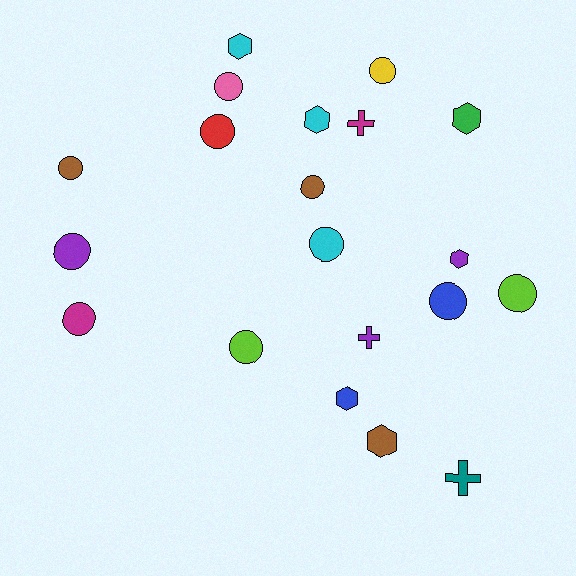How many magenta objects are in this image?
There are 2 magenta objects.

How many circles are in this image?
There are 11 circles.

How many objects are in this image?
There are 20 objects.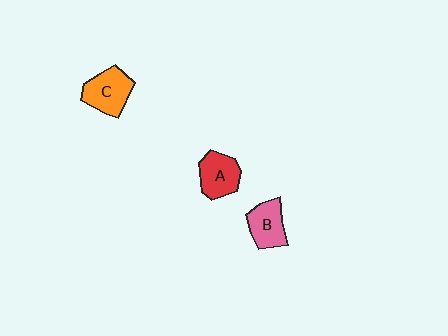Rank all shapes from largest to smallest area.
From largest to smallest: C (orange), A (red), B (pink).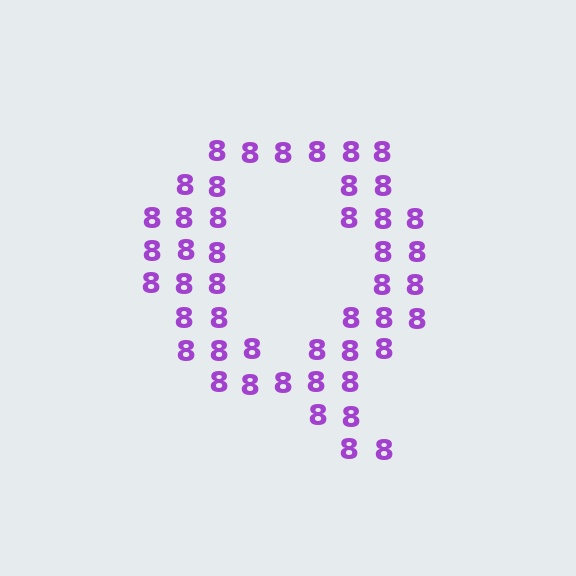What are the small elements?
The small elements are digit 8's.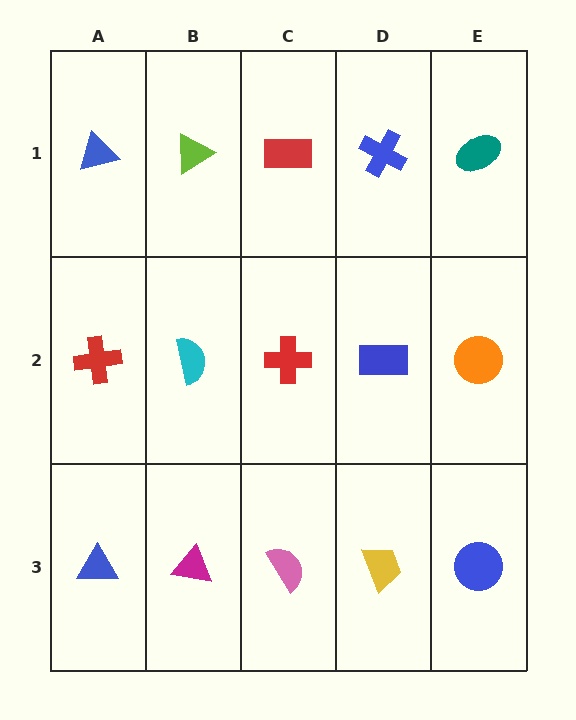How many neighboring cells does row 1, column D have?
3.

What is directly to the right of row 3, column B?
A pink semicircle.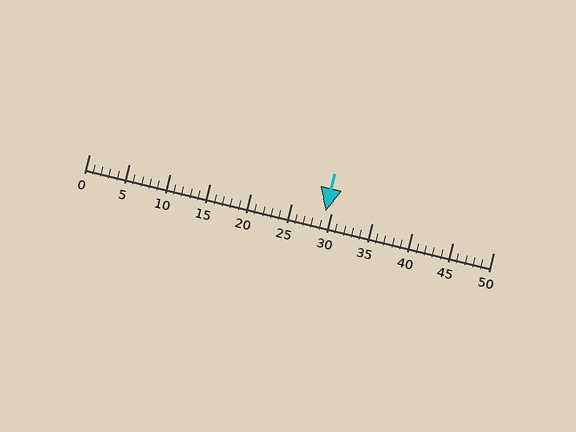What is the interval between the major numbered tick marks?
The major tick marks are spaced 5 units apart.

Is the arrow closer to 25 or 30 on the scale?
The arrow is closer to 30.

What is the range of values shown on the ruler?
The ruler shows values from 0 to 50.